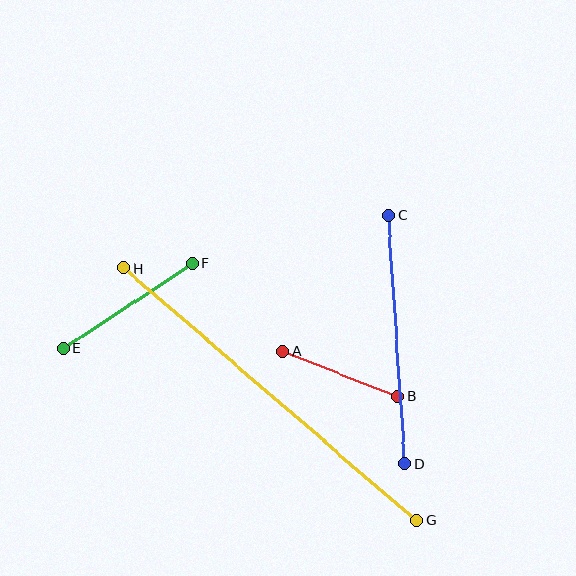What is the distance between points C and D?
The distance is approximately 249 pixels.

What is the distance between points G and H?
The distance is approximately 386 pixels.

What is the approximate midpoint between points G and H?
The midpoint is at approximately (270, 394) pixels.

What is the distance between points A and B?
The distance is approximately 123 pixels.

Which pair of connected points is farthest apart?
Points G and H are farthest apart.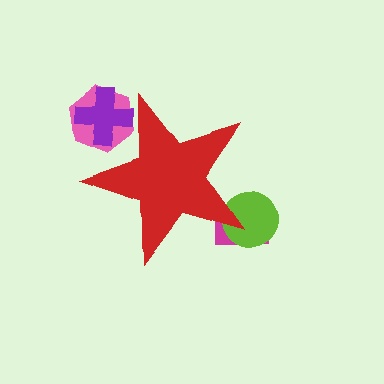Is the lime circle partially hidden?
Yes, the lime circle is partially hidden behind the red star.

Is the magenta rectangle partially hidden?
Yes, the magenta rectangle is partially hidden behind the red star.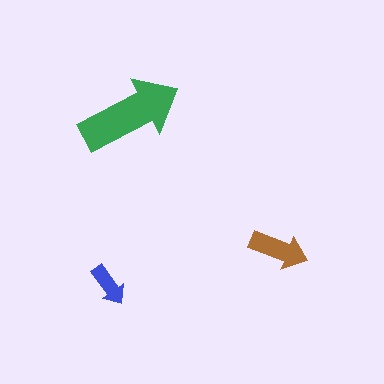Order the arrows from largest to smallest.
the green one, the brown one, the blue one.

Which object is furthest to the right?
The brown arrow is rightmost.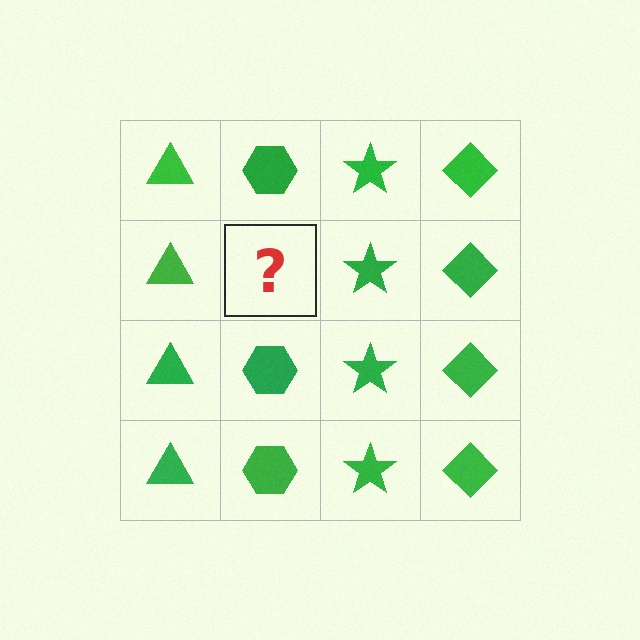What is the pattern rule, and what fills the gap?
The rule is that each column has a consistent shape. The gap should be filled with a green hexagon.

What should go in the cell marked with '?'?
The missing cell should contain a green hexagon.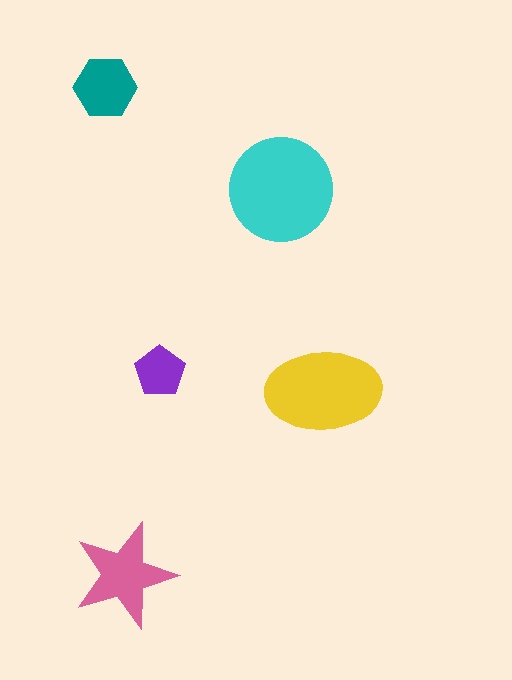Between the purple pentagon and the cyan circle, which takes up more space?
The cyan circle.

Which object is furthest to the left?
The teal hexagon is leftmost.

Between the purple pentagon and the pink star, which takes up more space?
The pink star.